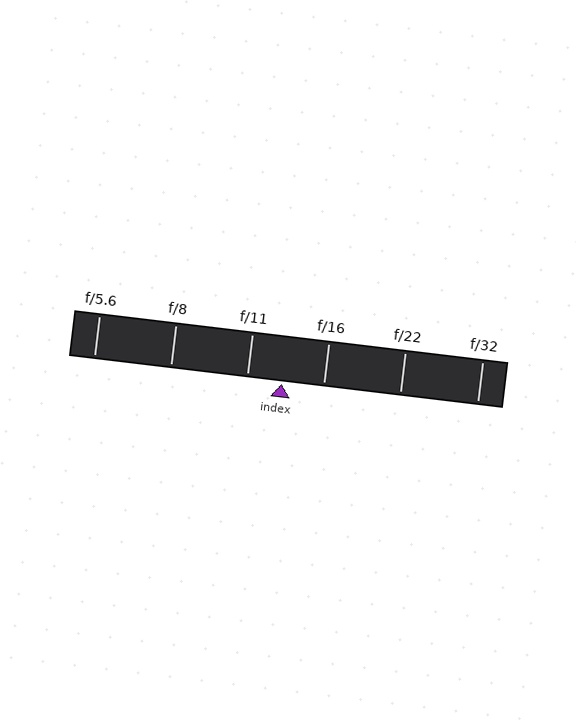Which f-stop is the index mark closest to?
The index mark is closest to f/11.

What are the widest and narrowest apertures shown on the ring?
The widest aperture shown is f/5.6 and the narrowest is f/32.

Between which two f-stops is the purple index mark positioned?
The index mark is between f/11 and f/16.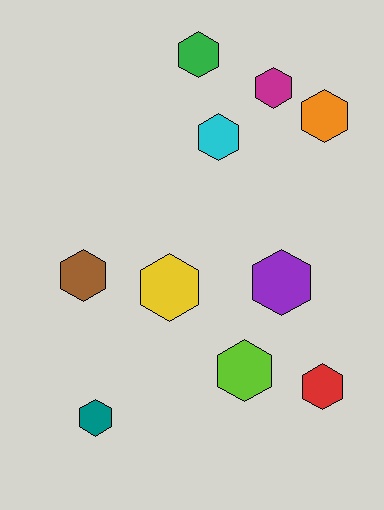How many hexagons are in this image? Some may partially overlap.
There are 10 hexagons.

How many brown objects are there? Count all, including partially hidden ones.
There is 1 brown object.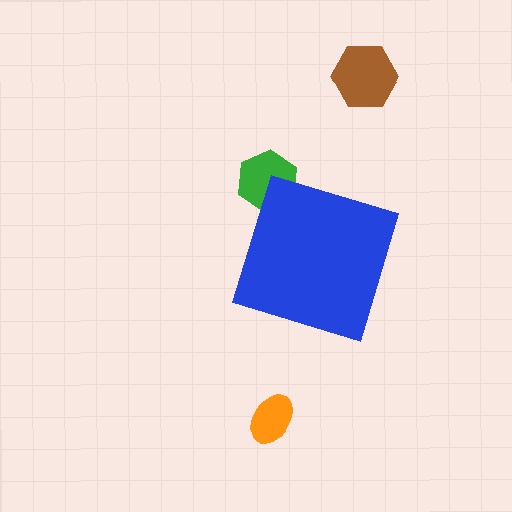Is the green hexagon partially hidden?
Yes, the green hexagon is partially hidden behind the blue diamond.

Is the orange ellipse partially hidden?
No, the orange ellipse is fully visible.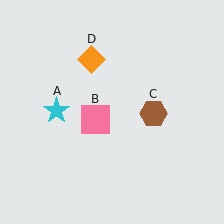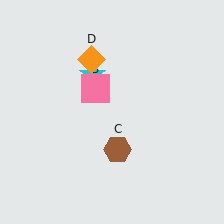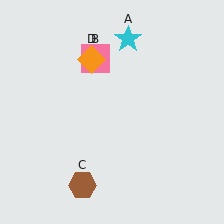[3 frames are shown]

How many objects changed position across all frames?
3 objects changed position: cyan star (object A), pink square (object B), brown hexagon (object C).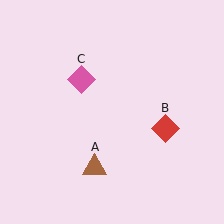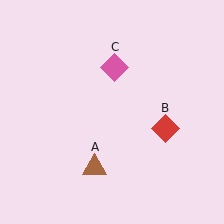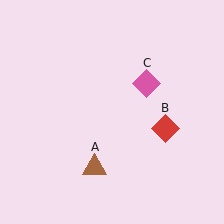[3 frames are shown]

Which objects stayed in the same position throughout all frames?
Brown triangle (object A) and red diamond (object B) remained stationary.